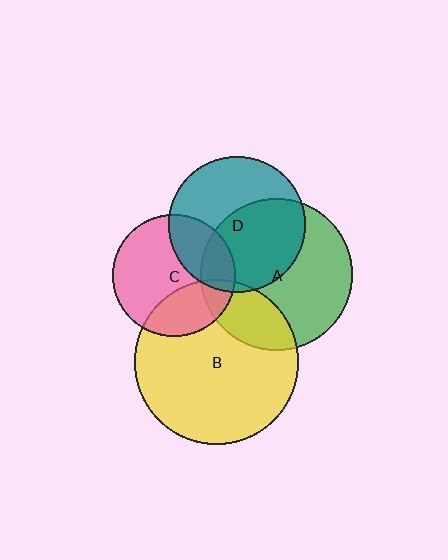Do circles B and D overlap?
Yes.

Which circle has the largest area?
Circle B (yellow).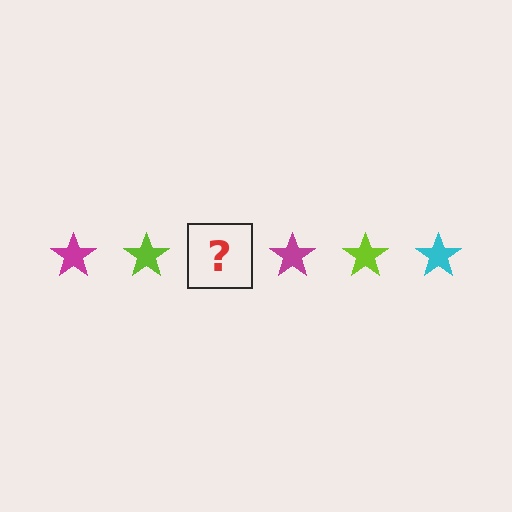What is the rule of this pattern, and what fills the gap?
The rule is that the pattern cycles through magenta, lime, cyan stars. The gap should be filled with a cyan star.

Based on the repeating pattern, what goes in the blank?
The blank should be a cyan star.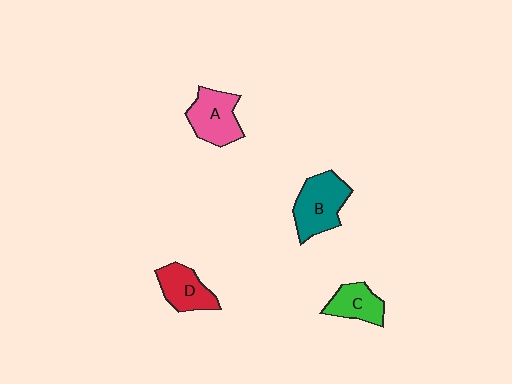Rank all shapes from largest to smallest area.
From largest to smallest: B (teal), A (pink), D (red), C (green).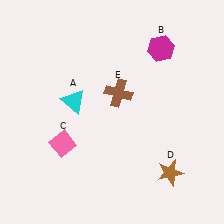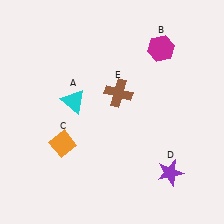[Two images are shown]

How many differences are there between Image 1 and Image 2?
There are 2 differences between the two images.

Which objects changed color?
C changed from pink to orange. D changed from brown to purple.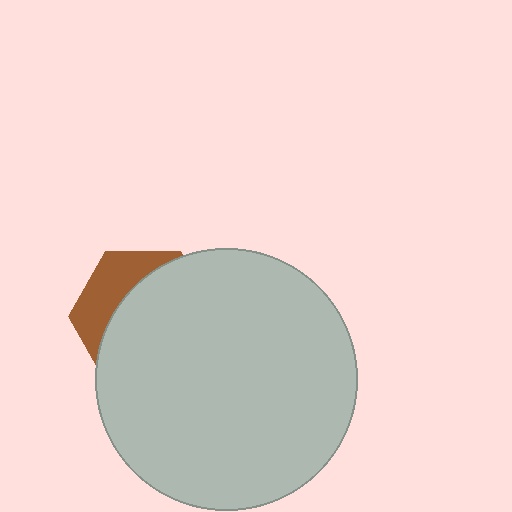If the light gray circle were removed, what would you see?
You would see the complete brown hexagon.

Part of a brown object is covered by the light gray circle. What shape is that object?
It is a hexagon.